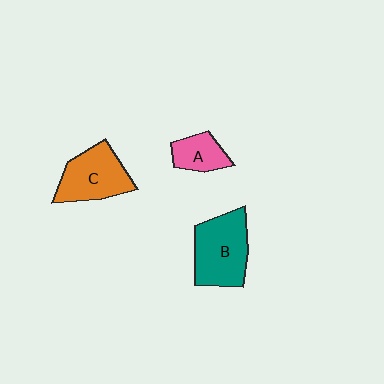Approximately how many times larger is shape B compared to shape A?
Approximately 2.1 times.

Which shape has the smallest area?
Shape A (pink).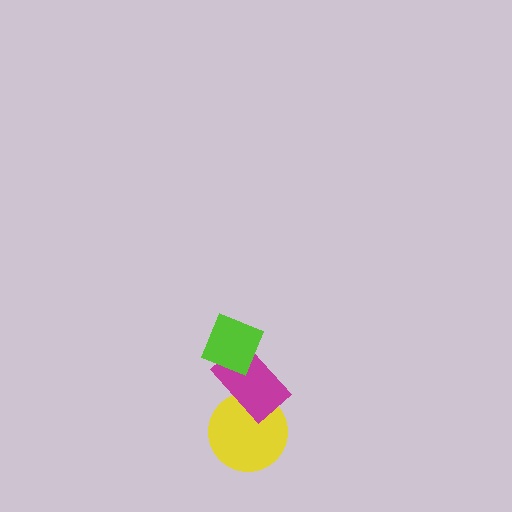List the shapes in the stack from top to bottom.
From top to bottom: the lime diamond, the magenta rectangle, the yellow circle.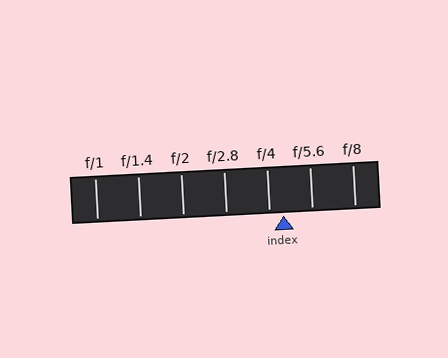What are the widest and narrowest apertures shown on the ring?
The widest aperture shown is f/1 and the narrowest is f/8.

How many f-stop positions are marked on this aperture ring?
There are 7 f-stop positions marked.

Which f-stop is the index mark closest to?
The index mark is closest to f/4.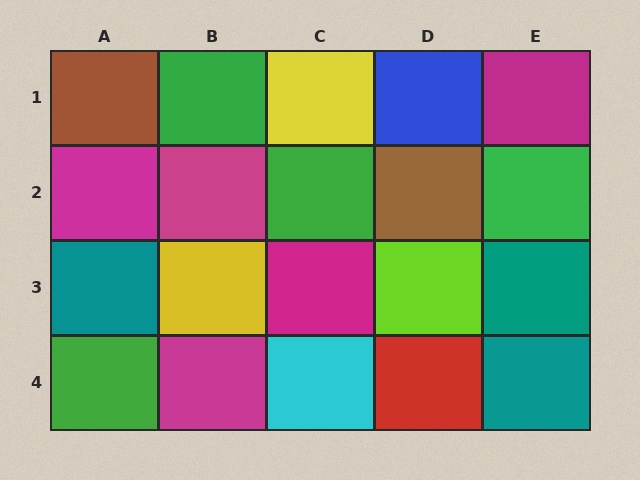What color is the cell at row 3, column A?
Teal.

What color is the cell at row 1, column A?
Brown.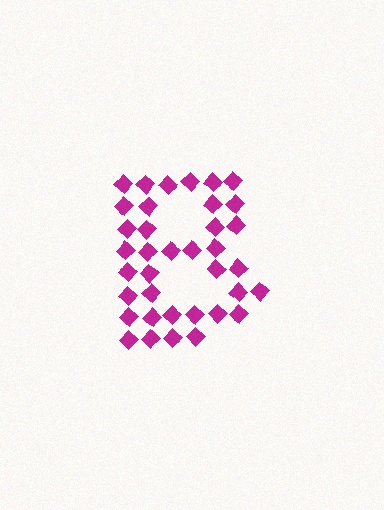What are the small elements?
The small elements are diamonds.